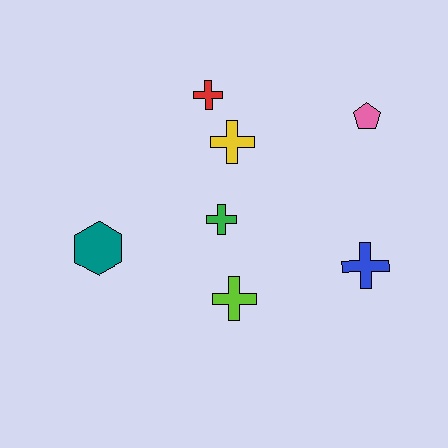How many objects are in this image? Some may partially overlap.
There are 7 objects.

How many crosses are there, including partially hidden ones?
There are 5 crosses.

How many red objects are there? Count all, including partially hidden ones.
There is 1 red object.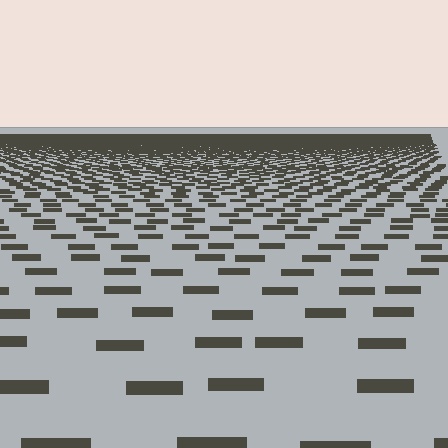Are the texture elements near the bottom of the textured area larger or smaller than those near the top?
Larger. Near the bottom, elements are closer to the viewer and appear at a bigger on-screen size.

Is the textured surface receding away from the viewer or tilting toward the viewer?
The surface is receding away from the viewer. Texture elements get smaller and denser toward the top.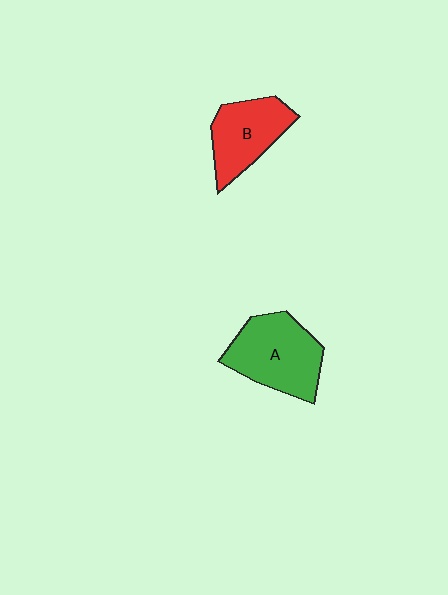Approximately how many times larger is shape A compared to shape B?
Approximately 1.3 times.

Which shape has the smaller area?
Shape B (red).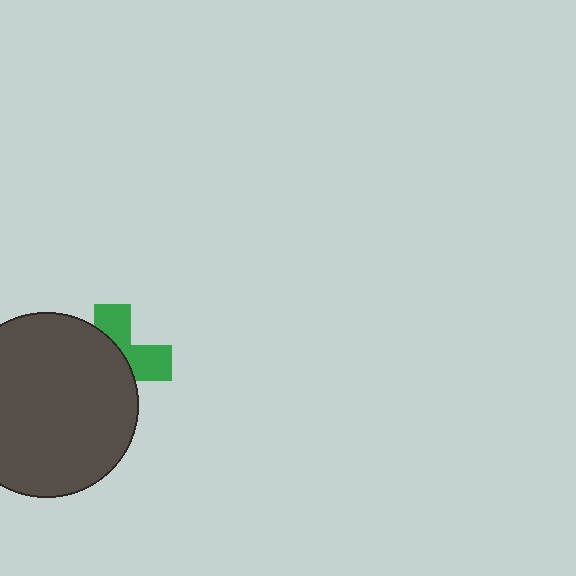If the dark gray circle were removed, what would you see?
You would see the complete green cross.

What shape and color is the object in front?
The object in front is a dark gray circle.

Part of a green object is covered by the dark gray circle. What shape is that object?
It is a cross.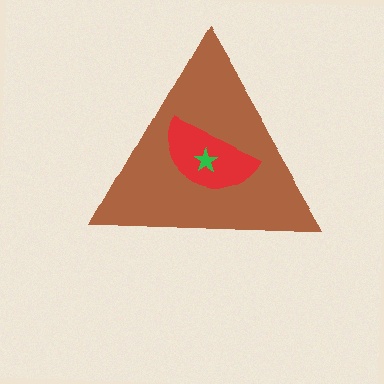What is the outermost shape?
The brown triangle.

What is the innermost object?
The green star.